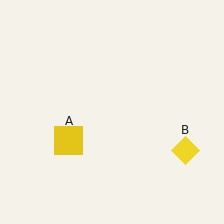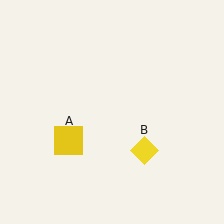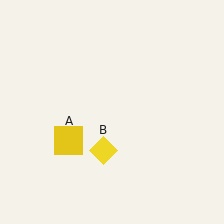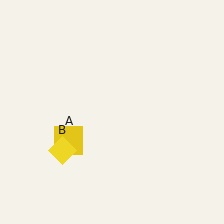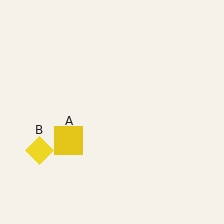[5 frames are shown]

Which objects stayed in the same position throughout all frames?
Yellow square (object A) remained stationary.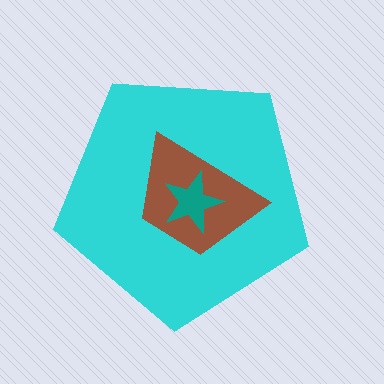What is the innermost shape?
The teal star.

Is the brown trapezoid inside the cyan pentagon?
Yes.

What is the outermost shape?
The cyan pentagon.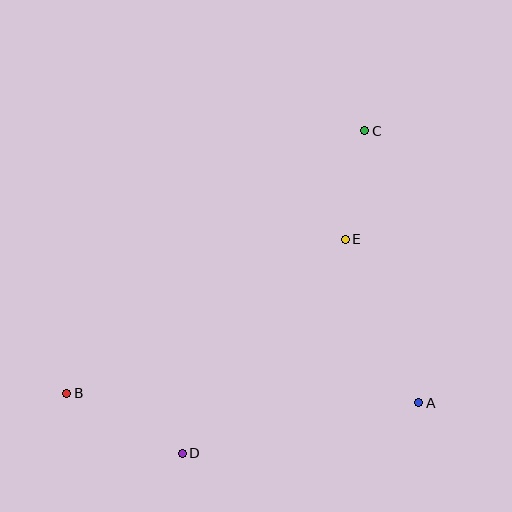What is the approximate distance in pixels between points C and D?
The distance between C and D is approximately 371 pixels.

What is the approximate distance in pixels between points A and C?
The distance between A and C is approximately 277 pixels.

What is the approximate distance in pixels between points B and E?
The distance between B and E is approximately 318 pixels.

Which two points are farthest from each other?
Points B and C are farthest from each other.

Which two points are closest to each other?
Points C and E are closest to each other.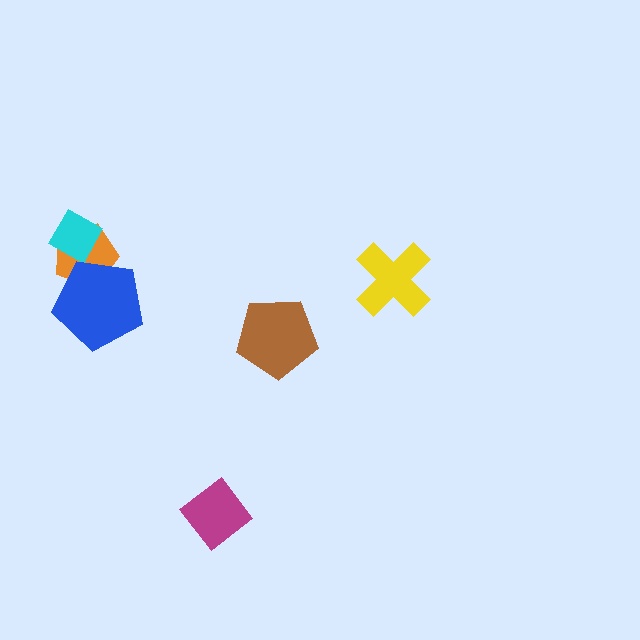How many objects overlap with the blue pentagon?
1 object overlaps with the blue pentagon.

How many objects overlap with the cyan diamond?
1 object overlaps with the cyan diamond.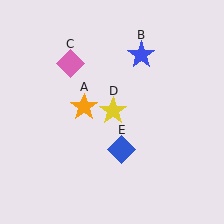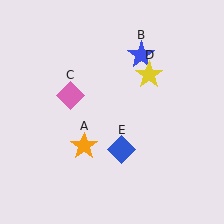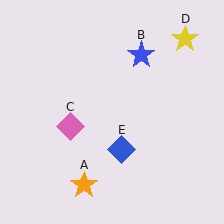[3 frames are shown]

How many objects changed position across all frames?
3 objects changed position: orange star (object A), pink diamond (object C), yellow star (object D).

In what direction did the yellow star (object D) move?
The yellow star (object D) moved up and to the right.